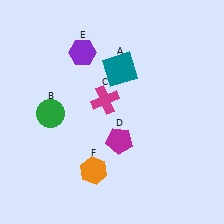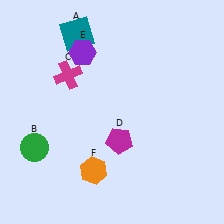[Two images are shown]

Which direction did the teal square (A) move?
The teal square (A) moved left.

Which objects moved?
The objects that moved are: the teal square (A), the green circle (B), the magenta cross (C).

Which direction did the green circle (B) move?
The green circle (B) moved down.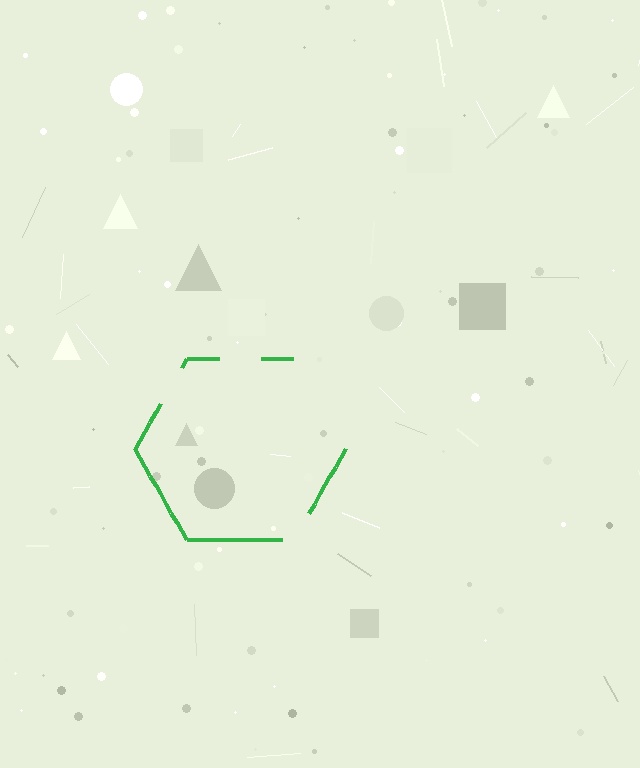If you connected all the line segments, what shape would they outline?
They would outline a hexagon.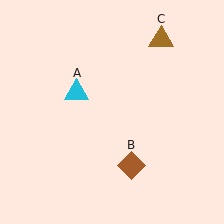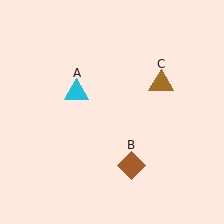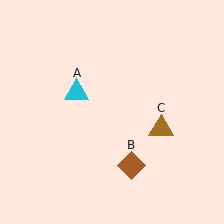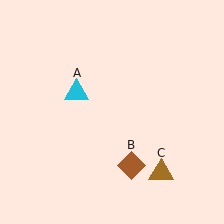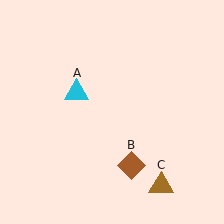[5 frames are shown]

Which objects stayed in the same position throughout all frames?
Cyan triangle (object A) and brown diamond (object B) remained stationary.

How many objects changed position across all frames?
1 object changed position: brown triangle (object C).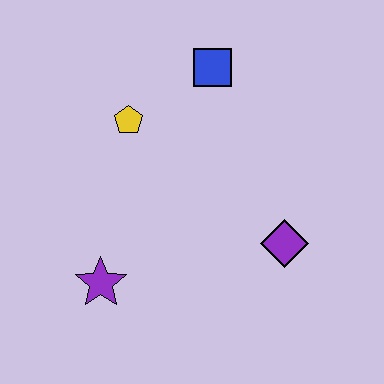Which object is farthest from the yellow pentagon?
The purple diamond is farthest from the yellow pentagon.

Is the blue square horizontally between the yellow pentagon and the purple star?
No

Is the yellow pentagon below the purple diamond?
No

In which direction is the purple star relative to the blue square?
The purple star is below the blue square.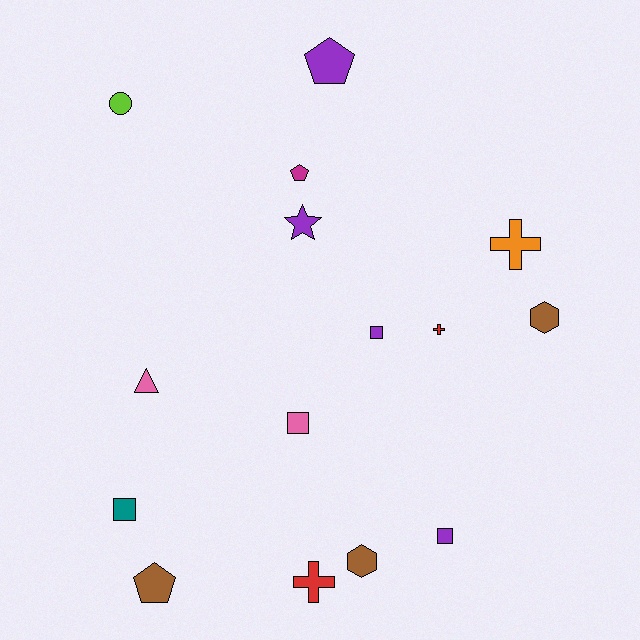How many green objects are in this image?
There are no green objects.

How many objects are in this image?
There are 15 objects.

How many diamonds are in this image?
There are no diamonds.